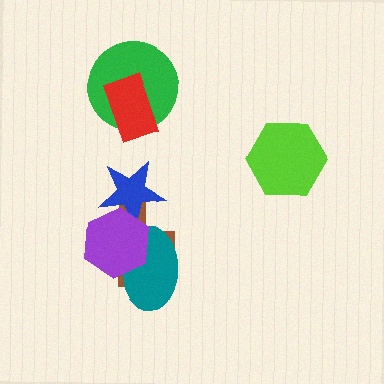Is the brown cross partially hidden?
Yes, it is partially covered by another shape.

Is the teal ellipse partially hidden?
Yes, it is partially covered by another shape.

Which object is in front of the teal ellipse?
The purple hexagon is in front of the teal ellipse.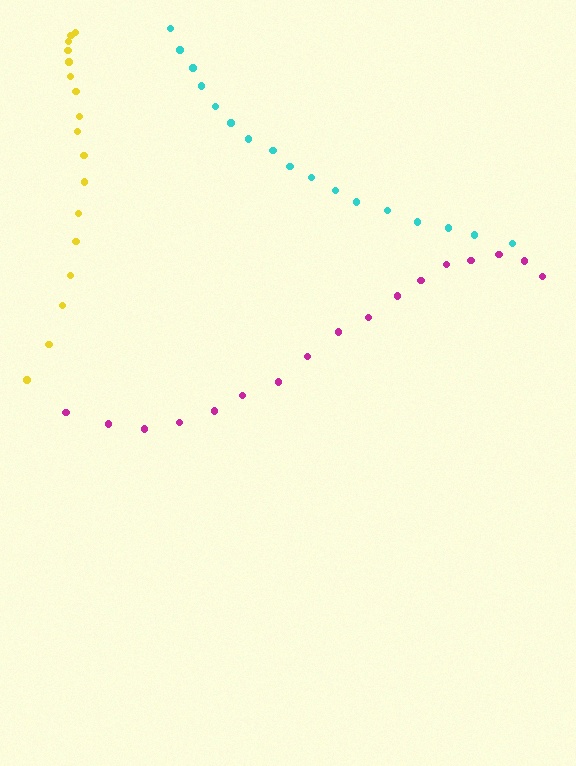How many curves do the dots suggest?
There are 3 distinct paths.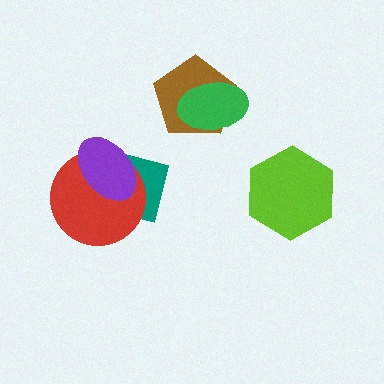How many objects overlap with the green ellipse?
1 object overlaps with the green ellipse.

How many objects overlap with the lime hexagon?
0 objects overlap with the lime hexagon.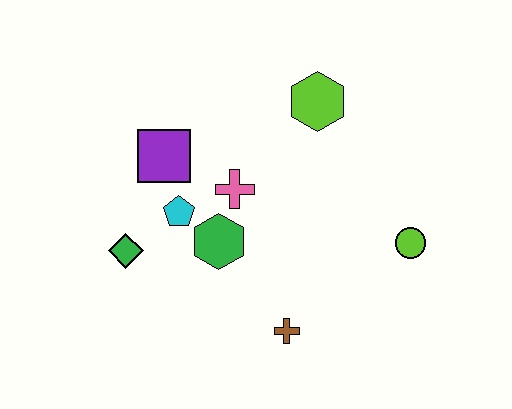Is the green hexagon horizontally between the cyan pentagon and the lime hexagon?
Yes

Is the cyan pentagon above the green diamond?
Yes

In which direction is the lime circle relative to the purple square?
The lime circle is to the right of the purple square.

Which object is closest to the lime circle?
The brown cross is closest to the lime circle.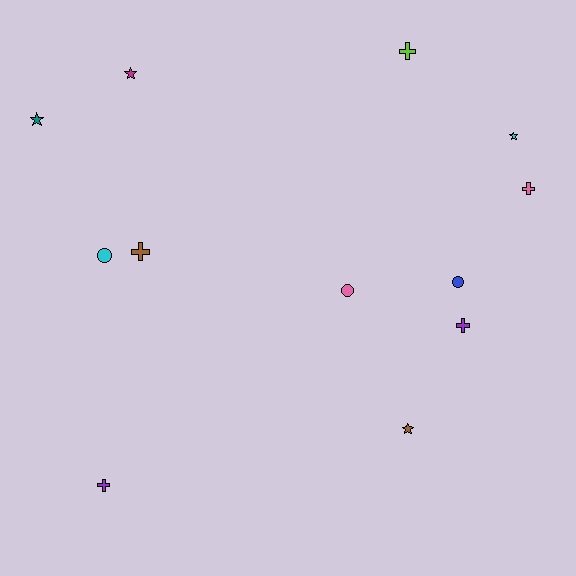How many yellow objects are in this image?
There are no yellow objects.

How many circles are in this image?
There are 3 circles.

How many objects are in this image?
There are 12 objects.